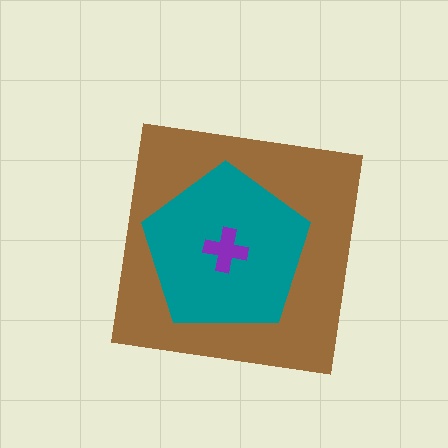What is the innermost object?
The purple cross.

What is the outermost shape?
The brown square.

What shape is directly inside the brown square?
The teal pentagon.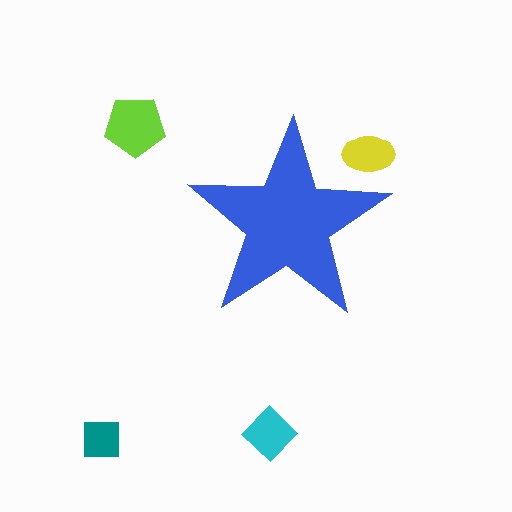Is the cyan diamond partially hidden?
No, the cyan diamond is fully visible.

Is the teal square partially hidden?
No, the teal square is fully visible.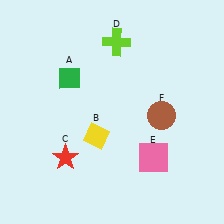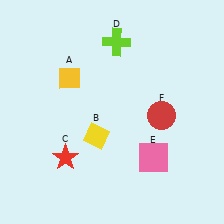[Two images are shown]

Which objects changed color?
A changed from green to yellow. F changed from brown to red.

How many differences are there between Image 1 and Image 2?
There are 2 differences between the two images.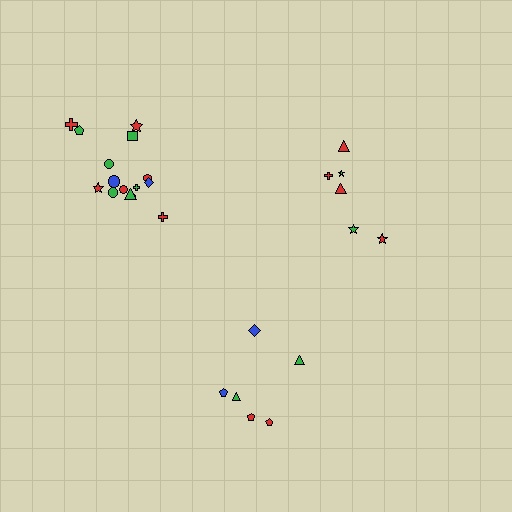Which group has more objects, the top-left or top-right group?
The top-left group.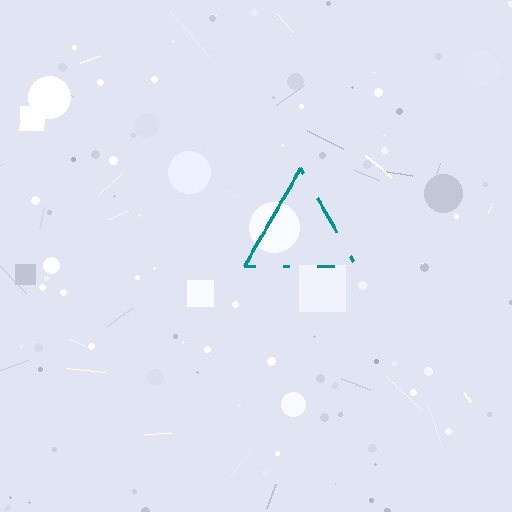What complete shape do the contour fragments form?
The contour fragments form a triangle.